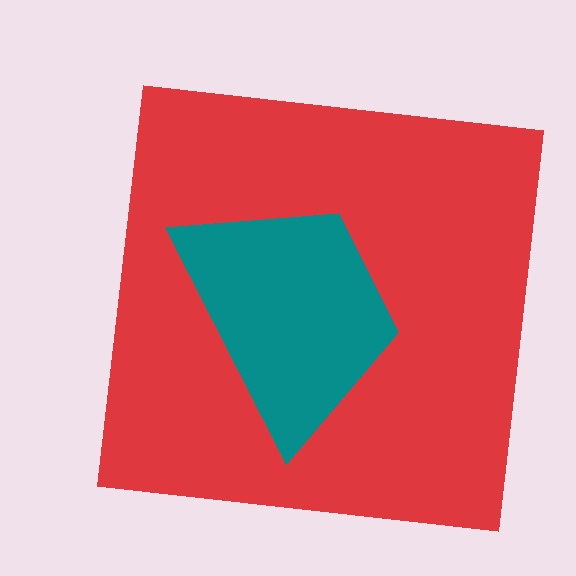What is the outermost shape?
The red square.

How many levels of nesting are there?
2.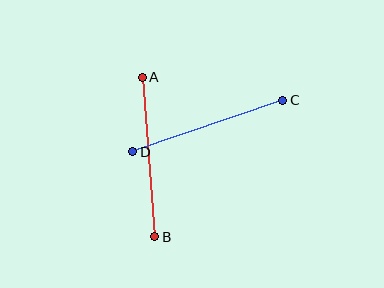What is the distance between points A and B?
The distance is approximately 160 pixels.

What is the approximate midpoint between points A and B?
The midpoint is at approximately (148, 157) pixels.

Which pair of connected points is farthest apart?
Points A and B are farthest apart.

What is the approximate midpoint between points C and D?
The midpoint is at approximately (208, 126) pixels.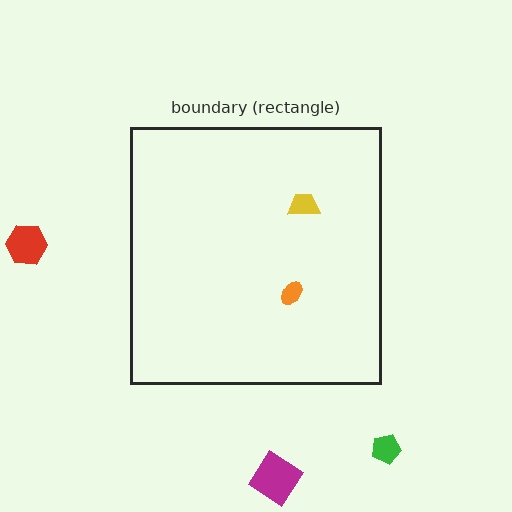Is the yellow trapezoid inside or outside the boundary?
Inside.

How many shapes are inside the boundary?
2 inside, 3 outside.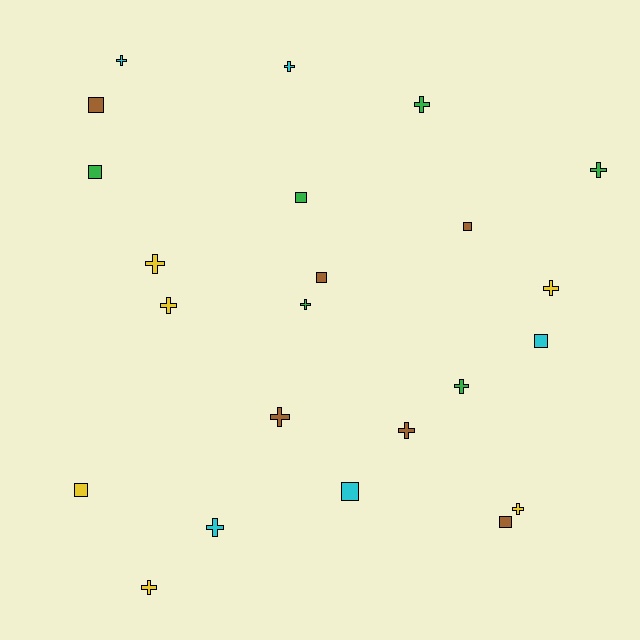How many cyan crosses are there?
There are 3 cyan crosses.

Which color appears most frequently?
Brown, with 6 objects.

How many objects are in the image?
There are 23 objects.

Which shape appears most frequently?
Cross, with 14 objects.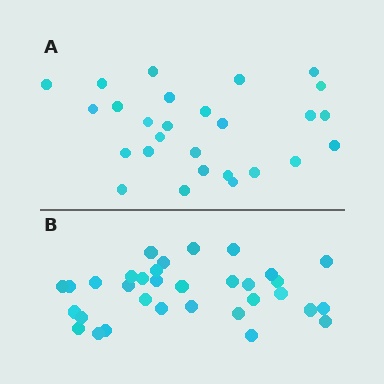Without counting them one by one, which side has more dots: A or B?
Region B (the bottom region) has more dots.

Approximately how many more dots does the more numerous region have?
Region B has about 6 more dots than region A.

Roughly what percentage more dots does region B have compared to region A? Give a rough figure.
About 20% more.